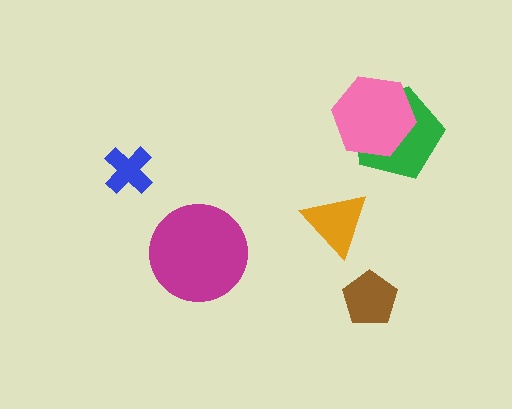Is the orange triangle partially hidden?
No, no other shape covers it.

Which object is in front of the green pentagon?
The pink hexagon is in front of the green pentagon.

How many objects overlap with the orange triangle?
0 objects overlap with the orange triangle.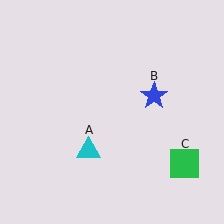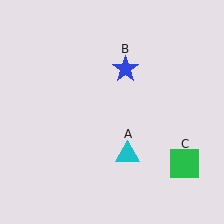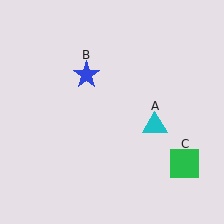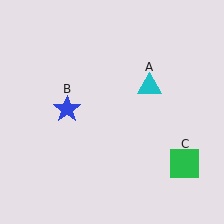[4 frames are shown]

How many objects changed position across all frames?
2 objects changed position: cyan triangle (object A), blue star (object B).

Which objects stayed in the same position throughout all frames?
Green square (object C) remained stationary.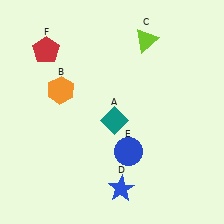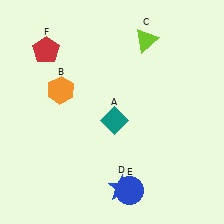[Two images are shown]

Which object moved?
The blue circle (E) moved down.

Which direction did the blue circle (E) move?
The blue circle (E) moved down.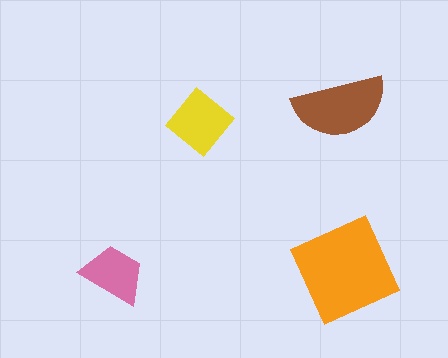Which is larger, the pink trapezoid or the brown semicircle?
The brown semicircle.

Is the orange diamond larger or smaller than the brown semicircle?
Larger.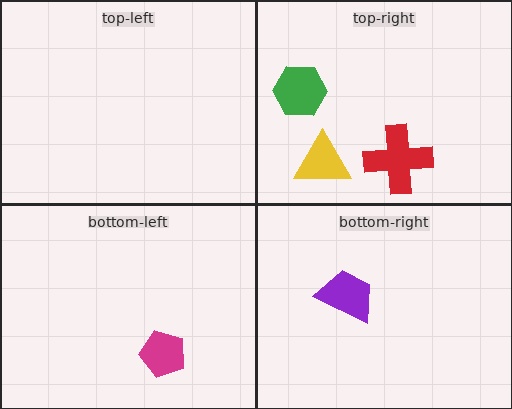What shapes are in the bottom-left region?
The magenta pentagon.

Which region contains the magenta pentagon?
The bottom-left region.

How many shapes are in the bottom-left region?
1.